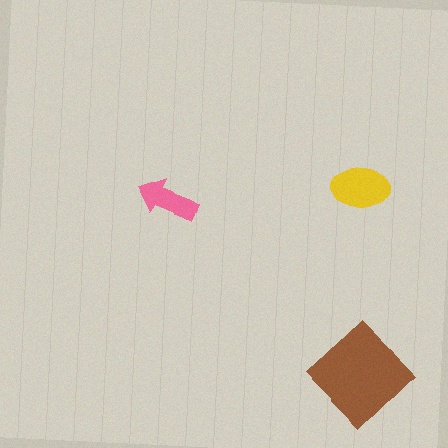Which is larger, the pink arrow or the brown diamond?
The brown diamond.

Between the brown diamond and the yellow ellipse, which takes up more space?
The brown diamond.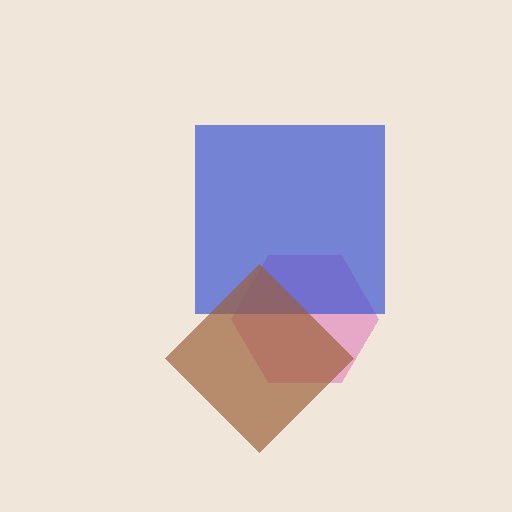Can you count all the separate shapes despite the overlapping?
Yes, there are 3 separate shapes.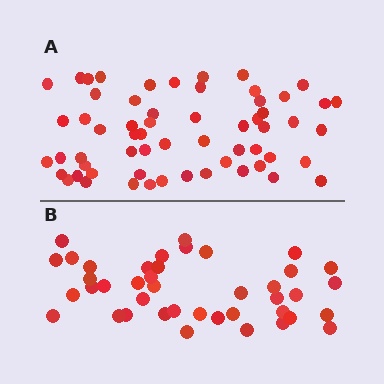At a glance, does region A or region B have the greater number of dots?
Region A (the top region) has more dots.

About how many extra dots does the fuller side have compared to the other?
Region A has approximately 20 more dots than region B.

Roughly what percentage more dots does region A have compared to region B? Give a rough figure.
About 45% more.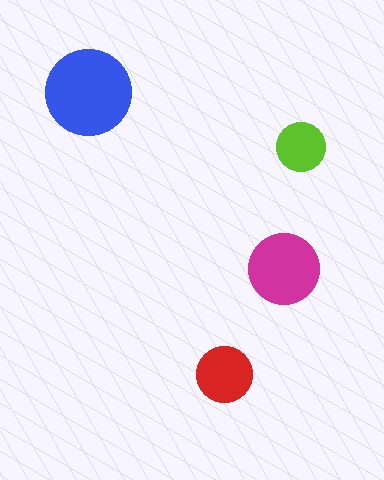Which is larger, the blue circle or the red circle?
The blue one.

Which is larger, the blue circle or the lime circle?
The blue one.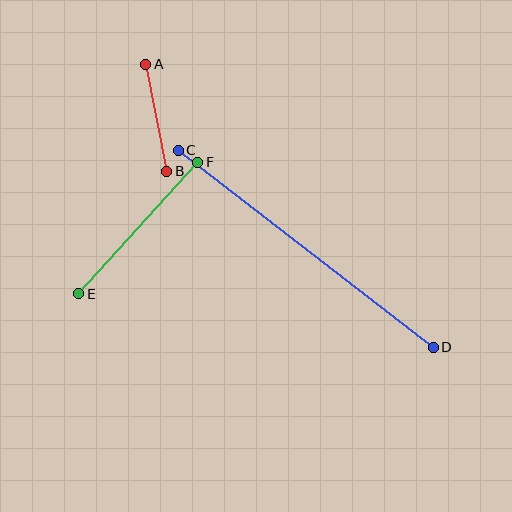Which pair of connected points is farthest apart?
Points C and D are farthest apart.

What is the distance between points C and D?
The distance is approximately 322 pixels.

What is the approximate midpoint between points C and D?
The midpoint is at approximately (306, 249) pixels.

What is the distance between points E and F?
The distance is approximately 178 pixels.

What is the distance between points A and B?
The distance is approximately 109 pixels.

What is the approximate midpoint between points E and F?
The midpoint is at approximately (138, 228) pixels.